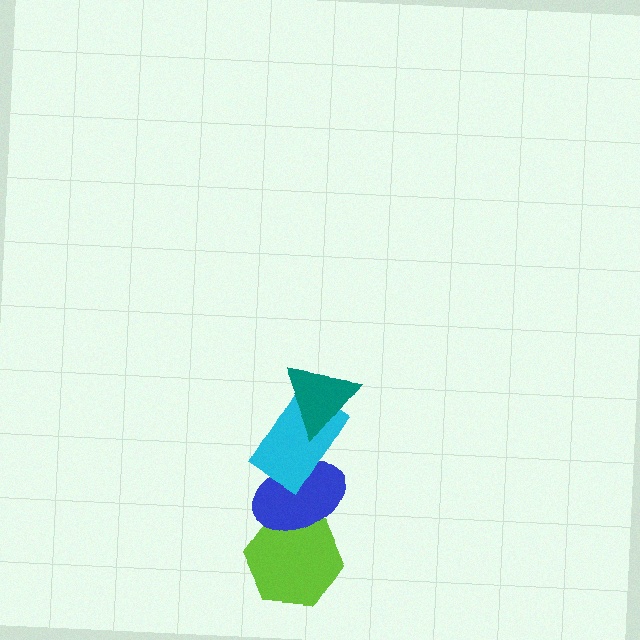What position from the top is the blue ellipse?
The blue ellipse is 3rd from the top.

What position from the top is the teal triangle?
The teal triangle is 1st from the top.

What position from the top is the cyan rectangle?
The cyan rectangle is 2nd from the top.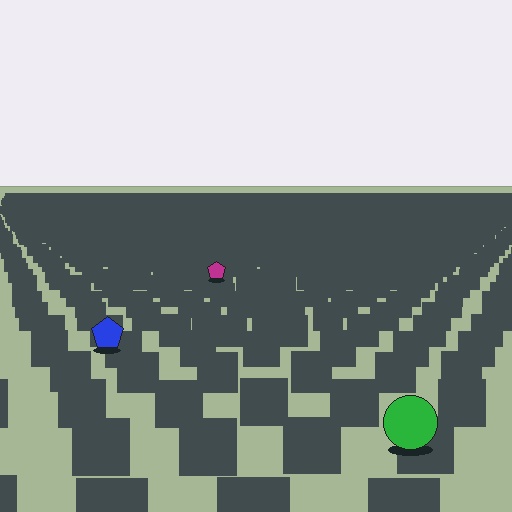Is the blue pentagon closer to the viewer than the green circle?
No. The green circle is closer — you can tell from the texture gradient: the ground texture is coarser near it.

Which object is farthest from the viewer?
The magenta pentagon is farthest from the viewer. It appears smaller and the ground texture around it is denser.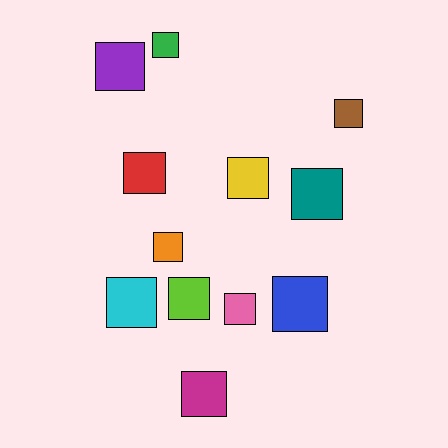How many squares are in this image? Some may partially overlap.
There are 12 squares.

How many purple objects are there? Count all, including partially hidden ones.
There is 1 purple object.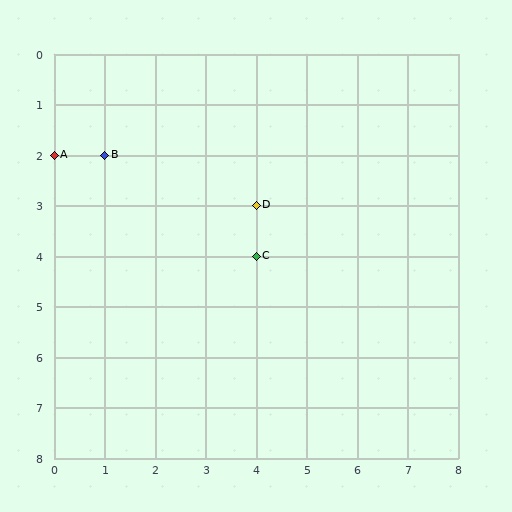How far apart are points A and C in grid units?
Points A and C are 4 columns and 2 rows apart (about 4.5 grid units diagonally).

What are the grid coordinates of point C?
Point C is at grid coordinates (4, 4).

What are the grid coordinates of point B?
Point B is at grid coordinates (1, 2).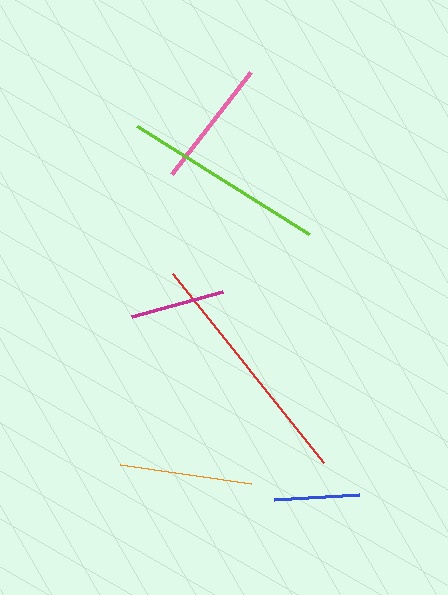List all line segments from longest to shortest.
From longest to shortest: red, lime, orange, pink, magenta, blue.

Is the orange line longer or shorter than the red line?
The red line is longer than the orange line.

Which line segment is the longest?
The red line is the longest at approximately 242 pixels.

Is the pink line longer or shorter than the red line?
The red line is longer than the pink line.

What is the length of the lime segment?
The lime segment is approximately 204 pixels long.